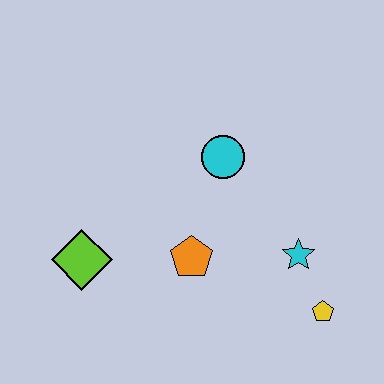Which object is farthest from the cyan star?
The lime diamond is farthest from the cyan star.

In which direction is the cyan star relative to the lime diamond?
The cyan star is to the right of the lime diamond.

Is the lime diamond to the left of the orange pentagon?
Yes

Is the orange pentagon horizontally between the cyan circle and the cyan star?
No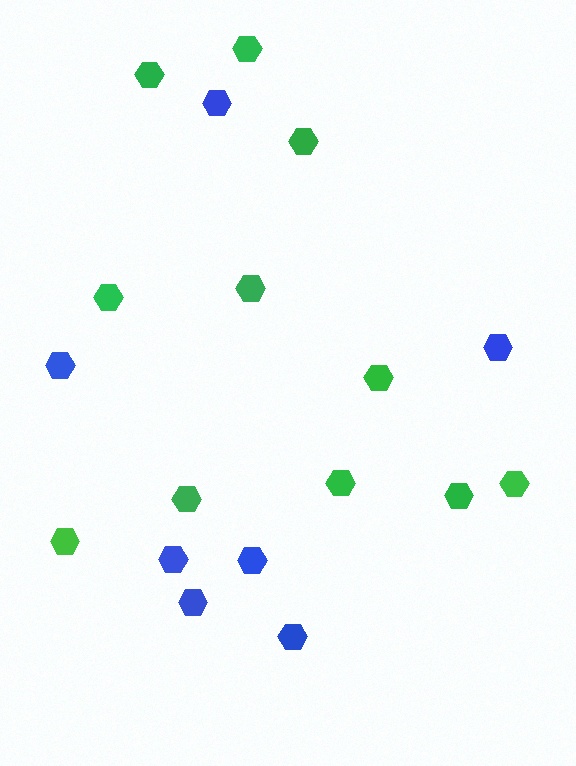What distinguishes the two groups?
There are 2 groups: one group of blue hexagons (7) and one group of green hexagons (11).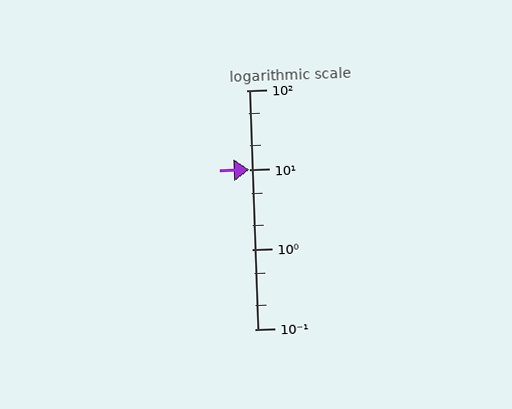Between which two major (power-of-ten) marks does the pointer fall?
The pointer is between 10 and 100.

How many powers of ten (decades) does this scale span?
The scale spans 3 decades, from 0.1 to 100.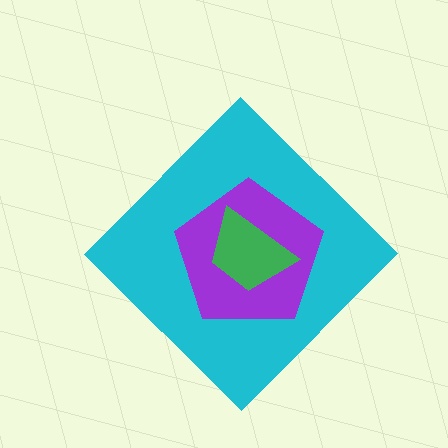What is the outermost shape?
The cyan diamond.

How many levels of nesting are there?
3.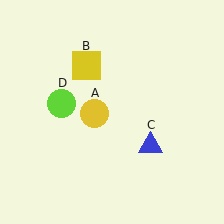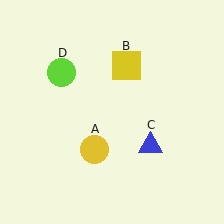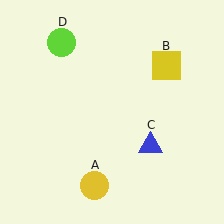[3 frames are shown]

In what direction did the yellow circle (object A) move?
The yellow circle (object A) moved down.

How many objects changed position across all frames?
3 objects changed position: yellow circle (object A), yellow square (object B), lime circle (object D).